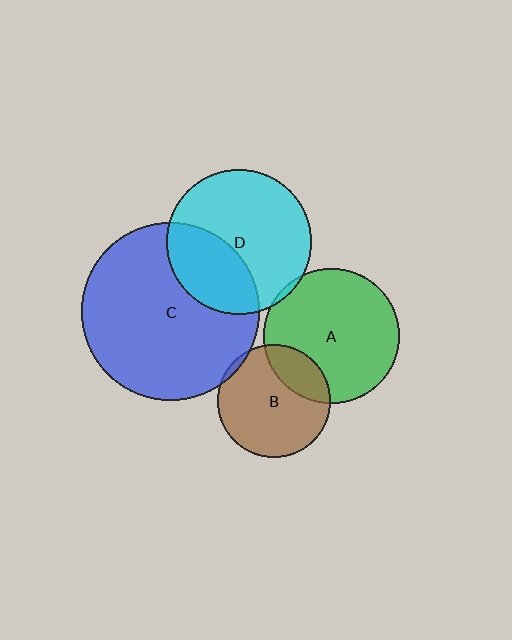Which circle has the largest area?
Circle C (blue).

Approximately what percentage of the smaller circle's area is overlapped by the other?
Approximately 35%.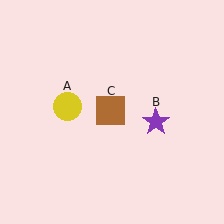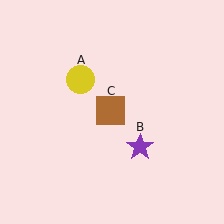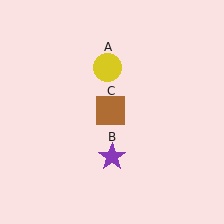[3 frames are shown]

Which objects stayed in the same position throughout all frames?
Brown square (object C) remained stationary.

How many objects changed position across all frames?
2 objects changed position: yellow circle (object A), purple star (object B).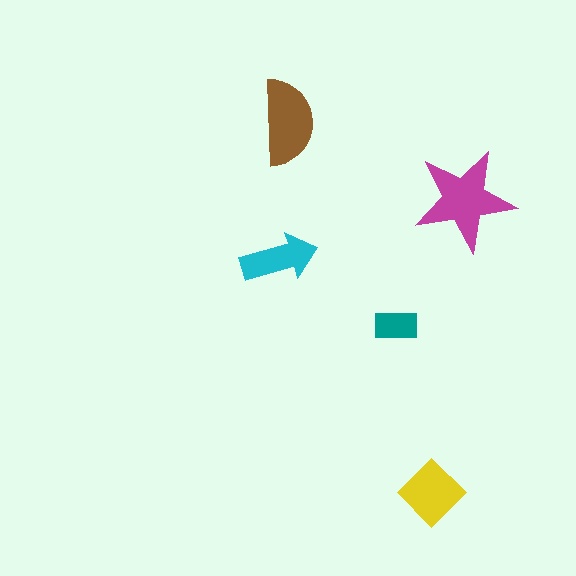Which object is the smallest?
The teal rectangle.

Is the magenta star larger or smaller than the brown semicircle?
Larger.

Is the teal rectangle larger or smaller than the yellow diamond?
Smaller.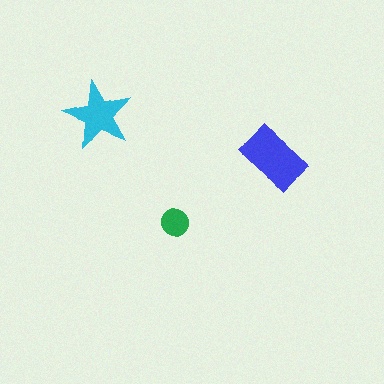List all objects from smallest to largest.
The green circle, the cyan star, the blue rectangle.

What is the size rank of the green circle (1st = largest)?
3rd.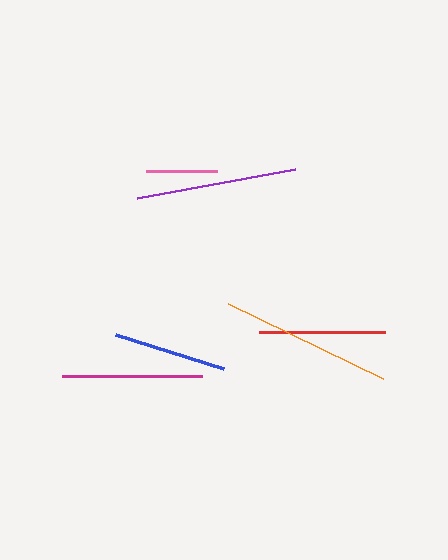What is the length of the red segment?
The red segment is approximately 126 pixels long.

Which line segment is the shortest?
The pink line is the shortest at approximately 71 pixels.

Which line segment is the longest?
The orange line is the longest at approximately 172 pixels.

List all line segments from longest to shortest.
From longest to shortest: orange, purple, magenta, red, blue, pink.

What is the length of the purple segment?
The purple segment is approximately 161 pixels long.